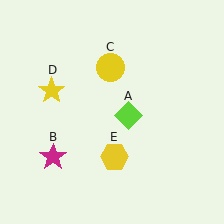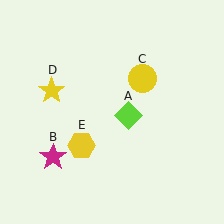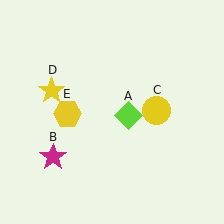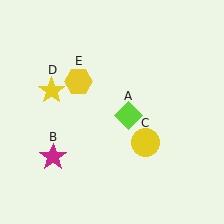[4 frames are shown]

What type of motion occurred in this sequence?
The yellow circle (object C), yellow hexagon (object E) rotated clockwise around the center of the scene.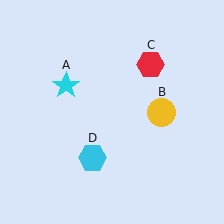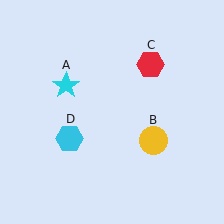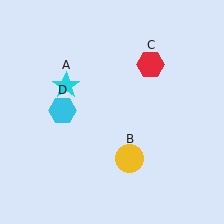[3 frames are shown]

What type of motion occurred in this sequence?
The yellow circle (object B), cyan hexagon (object D) rotated clockwise around the center of the scene.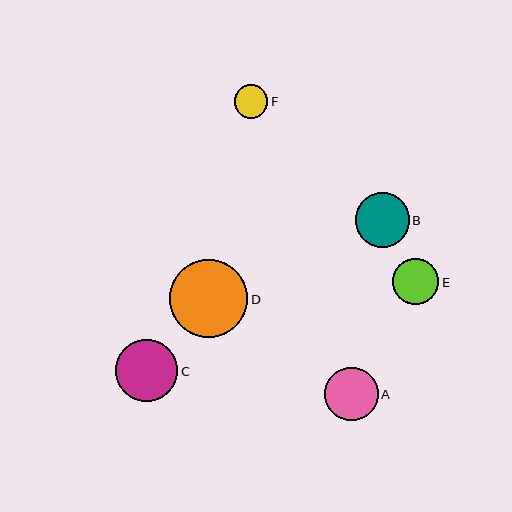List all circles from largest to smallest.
From largest to smallest: D, C, B, A, E, F.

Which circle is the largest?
Circle D is the largest with a size of approximately 78 pixels.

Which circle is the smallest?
Circle F is the smallest with a size of approximately 33 pixels.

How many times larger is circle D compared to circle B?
Circle D is approximately 1.4 times the size of circle B.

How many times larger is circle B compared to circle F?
Circle B is approximately 1.6 times the size of circle F.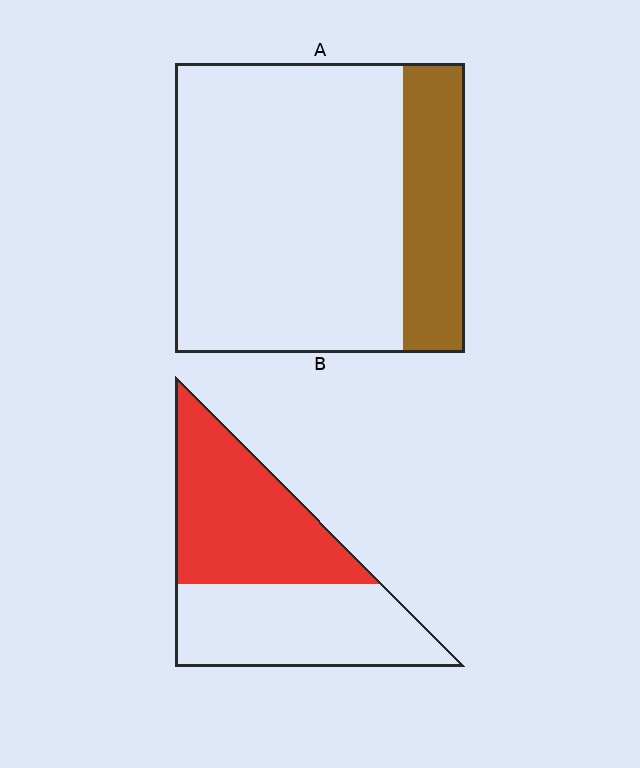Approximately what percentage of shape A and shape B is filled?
A is approximately 20% and B is approximately 50%.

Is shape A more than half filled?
No.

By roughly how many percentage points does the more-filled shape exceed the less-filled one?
By roughly 30 percentage points (B over A).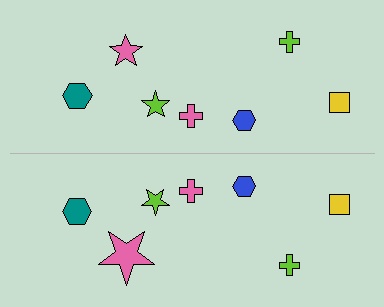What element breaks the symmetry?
The pink star on the bottom side has a different size than its mirror counterpart.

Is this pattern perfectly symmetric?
No, the pattern is not perfectly symmetric. The pink star on the bottom side has a different size than its mirror counterpart.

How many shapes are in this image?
There are 14 shapes in this image.